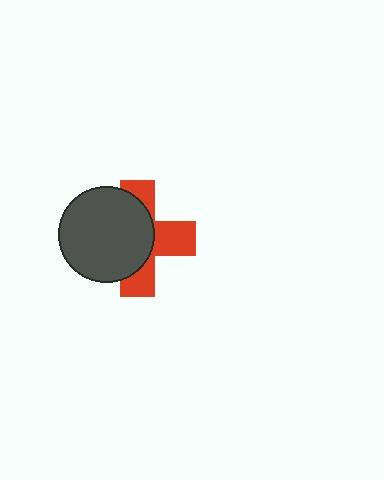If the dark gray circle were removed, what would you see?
You would see the complete red cross.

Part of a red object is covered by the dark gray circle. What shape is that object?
It is a cross.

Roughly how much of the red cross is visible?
About half of it is visible (roughly 45%).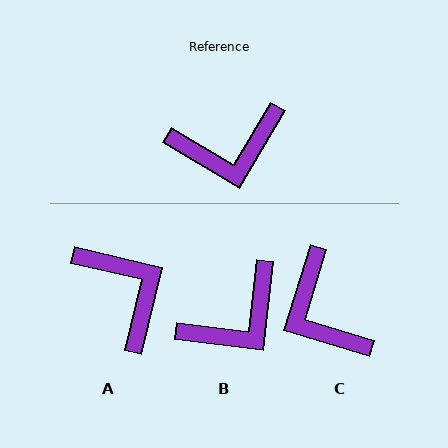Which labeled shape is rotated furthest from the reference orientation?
A, about 107 degrees away.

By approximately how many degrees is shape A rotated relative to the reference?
Approximately 107 degrees counter-clockwise.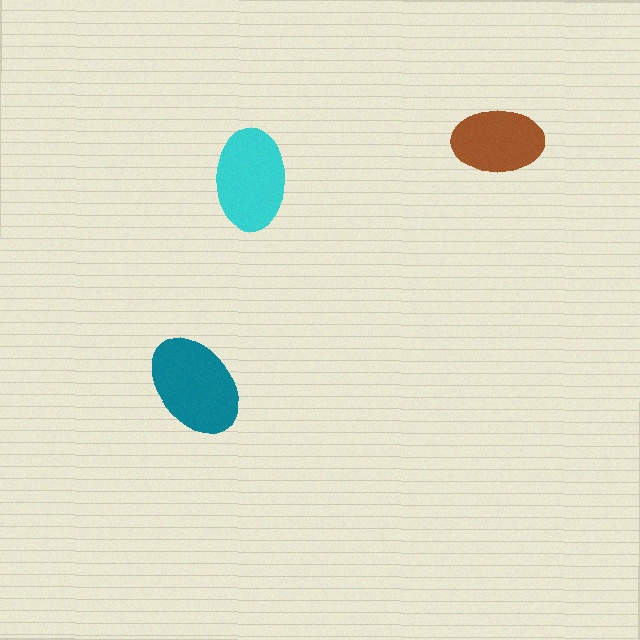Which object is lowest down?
The teal ellipse is bottommost.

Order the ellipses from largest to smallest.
the teal one, the cyan one, the brown one.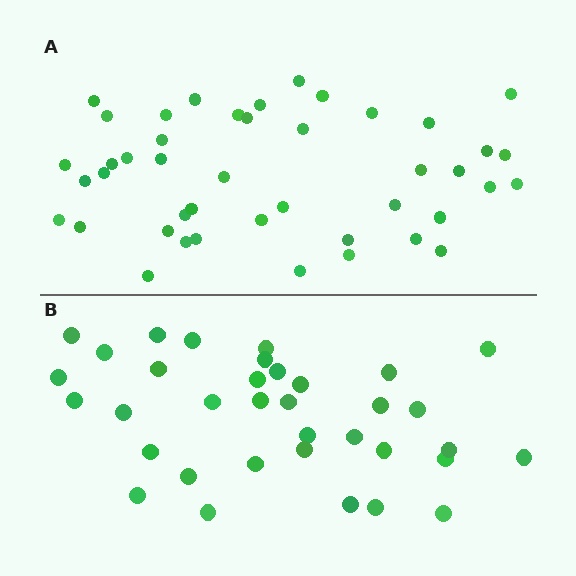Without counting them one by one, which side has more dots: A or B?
Region A (the top region) has more dots.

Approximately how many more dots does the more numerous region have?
Region A has roughly 8 or so more dots than region B.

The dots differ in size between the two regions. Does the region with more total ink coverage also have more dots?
No. Region B has more total ink coverage because its dots are larger, but region A actually contains more individual dots. Total area can be misleading — the number of items is what matters here.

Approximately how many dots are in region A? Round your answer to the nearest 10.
About 40 dots. (The exact count is 44, which rounds to 40.)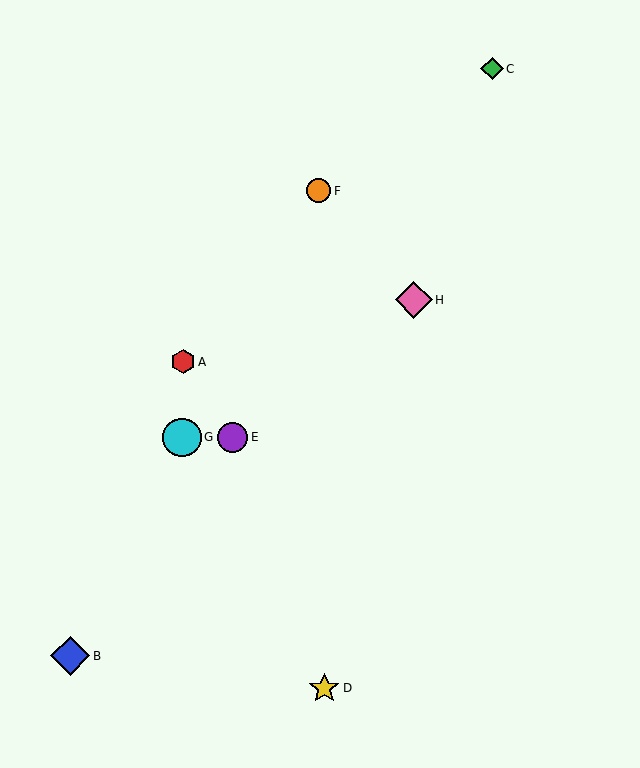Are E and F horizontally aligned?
No, E is at y≈437 and F is at y≈191.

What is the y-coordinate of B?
Object B is at y≈656.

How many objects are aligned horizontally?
2 objects (E, G) are aligned horizontally.